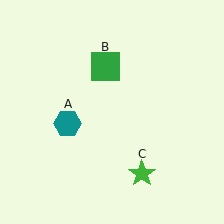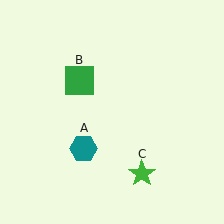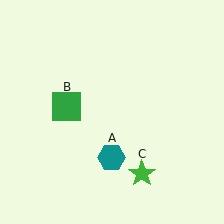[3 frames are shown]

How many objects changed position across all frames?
2 objects changed position: teal hexagon (object A), green square (object B).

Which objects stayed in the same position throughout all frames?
Green star (object C) remained stationary.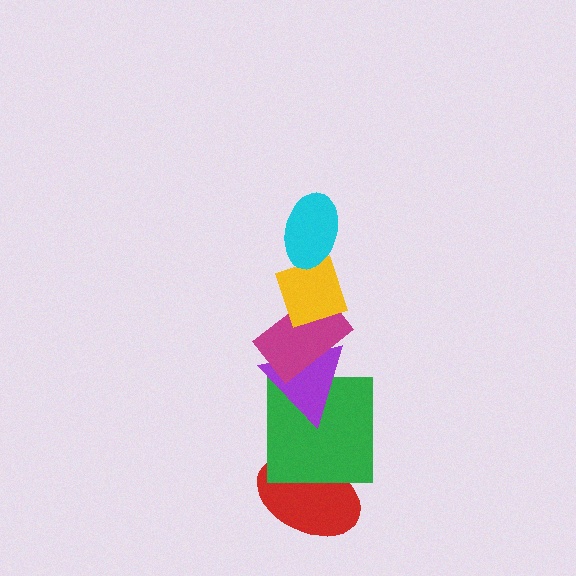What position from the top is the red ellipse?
The red ellipse is 6th from the top.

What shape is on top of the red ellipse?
The green square is on top of the red ellipse.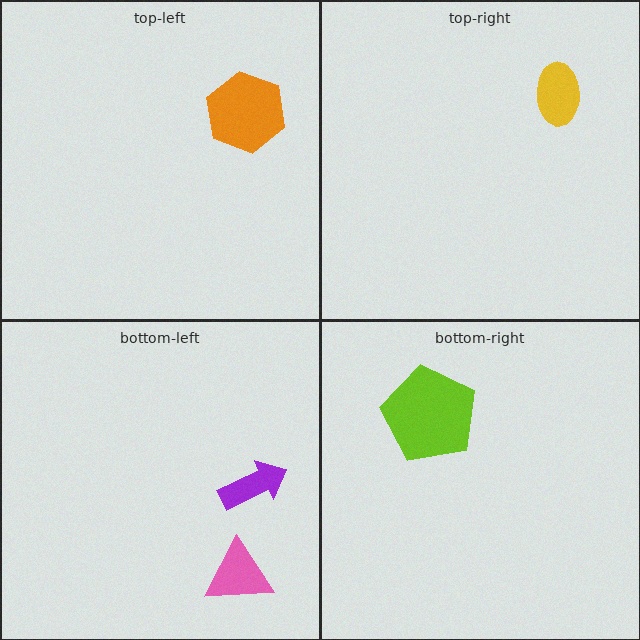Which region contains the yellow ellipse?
The top-right region.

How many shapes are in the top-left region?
1.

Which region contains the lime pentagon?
The bottom-right region.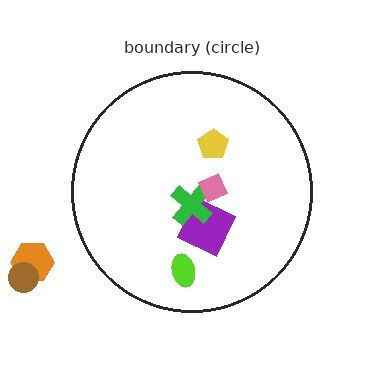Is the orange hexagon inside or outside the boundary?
Outside.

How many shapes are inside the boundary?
5 inside, 2 outside.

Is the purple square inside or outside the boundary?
Inside.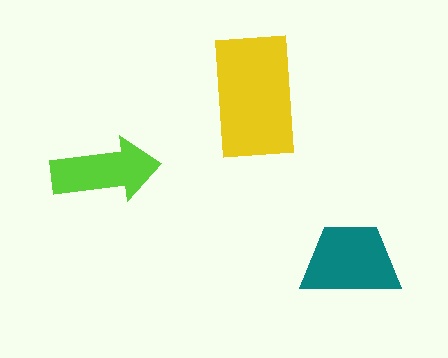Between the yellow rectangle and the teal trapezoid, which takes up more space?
The yellow rectangle.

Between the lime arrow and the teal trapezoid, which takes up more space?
The teal trapezoid.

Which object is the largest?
The yellow rectangle.